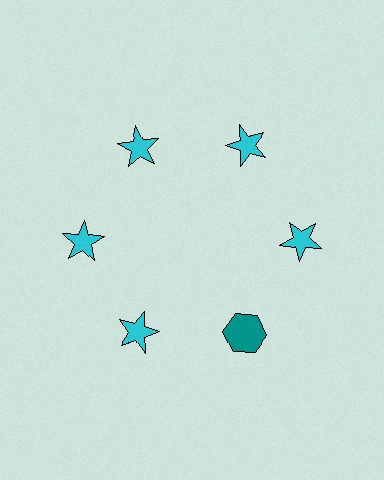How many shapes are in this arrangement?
There are 6 shapes arranged in a ring pattern.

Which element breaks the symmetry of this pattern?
The teal hexagon at roughly the 5 o'clock position breaks the symmetry. All other shapes are cyan stars.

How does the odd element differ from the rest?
It differs in both color (teal instead of cyan) and shape (hexagon instead of star).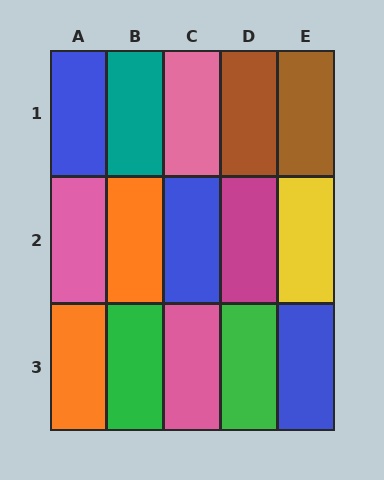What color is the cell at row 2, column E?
Yellow.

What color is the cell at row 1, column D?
Brown.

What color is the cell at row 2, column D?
Magenta.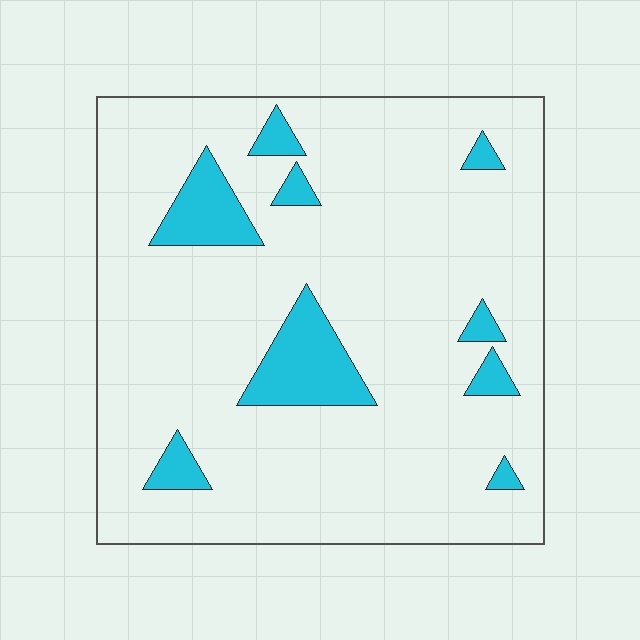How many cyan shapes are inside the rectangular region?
9.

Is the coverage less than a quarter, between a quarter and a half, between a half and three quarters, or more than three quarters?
Less than a quarter.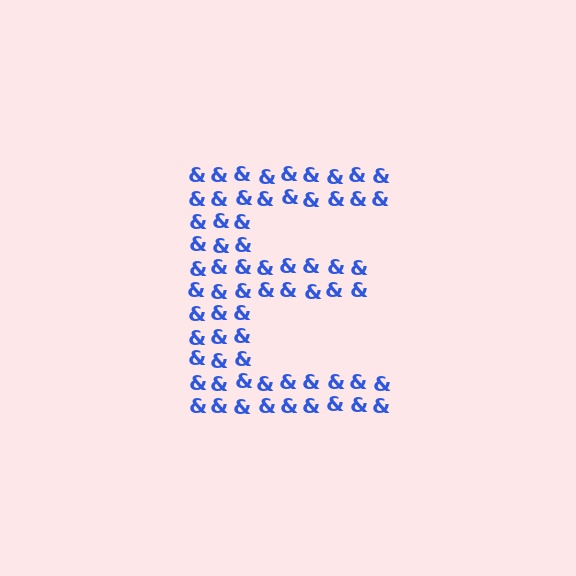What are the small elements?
The small elements are ampersands.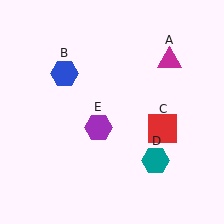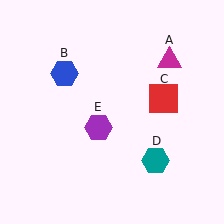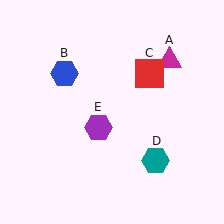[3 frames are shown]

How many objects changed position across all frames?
1 object changed position: red square (object C).